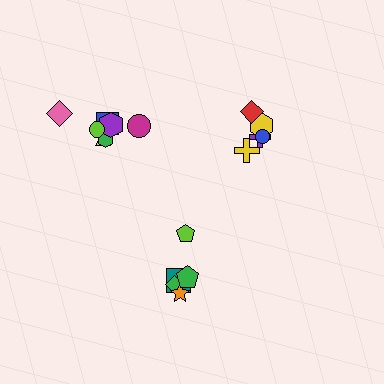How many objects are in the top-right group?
There are 5 objects.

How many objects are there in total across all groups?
There are 17 objects.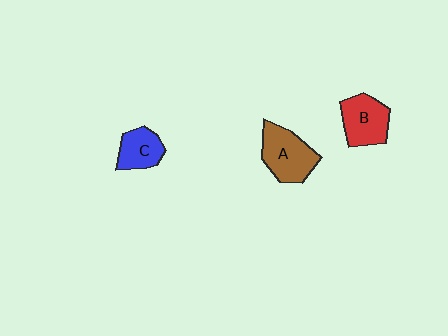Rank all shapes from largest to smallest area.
From largest to smallest: A (brown), B (red), C (blue).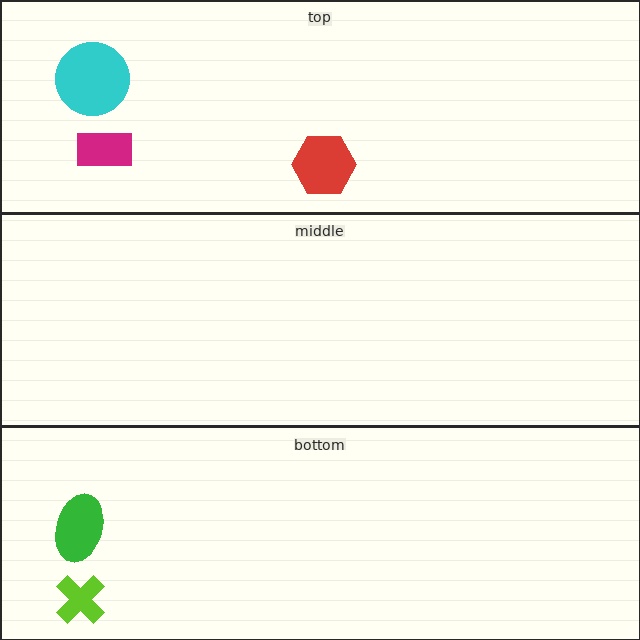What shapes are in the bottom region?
The lime cross, the green ellipse.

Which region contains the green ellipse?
The bottom region.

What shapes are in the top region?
The cyan circle, the red hexagon, the magenta rectangle.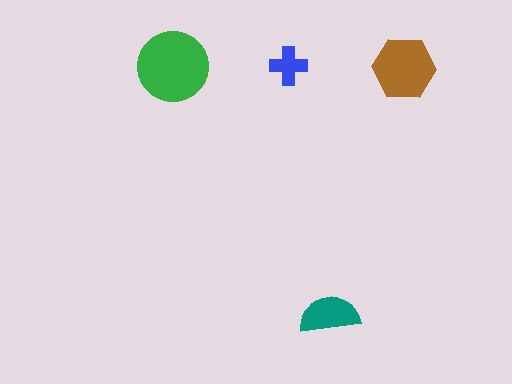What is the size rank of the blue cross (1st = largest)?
4th.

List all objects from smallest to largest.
The blue cross, the teal semicircle, the brown hexagon, the green circle.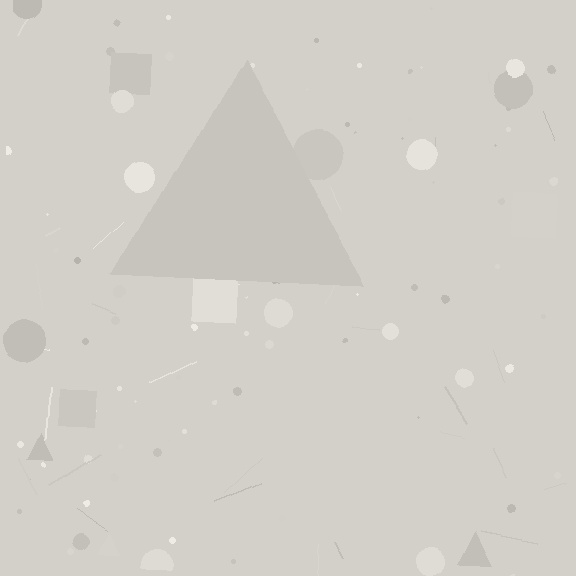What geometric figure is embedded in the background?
A triangle is embedded in the background.